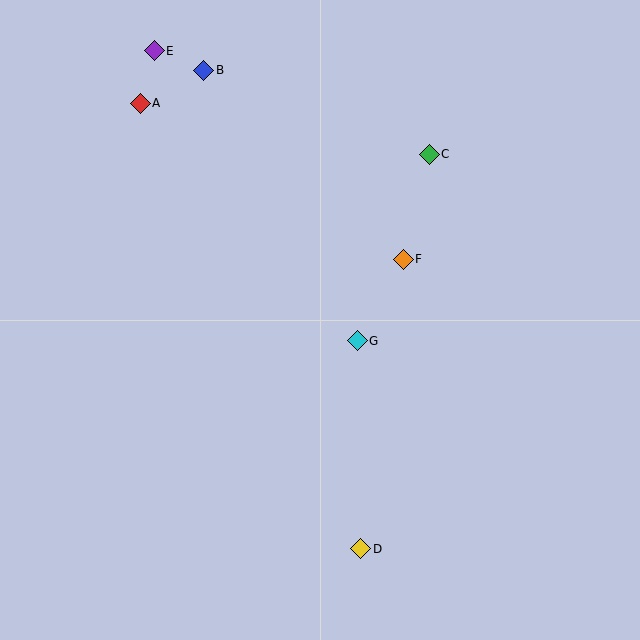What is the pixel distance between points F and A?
The distance between F and A is 306 pixels.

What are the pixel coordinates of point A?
Point A is at (140, 103).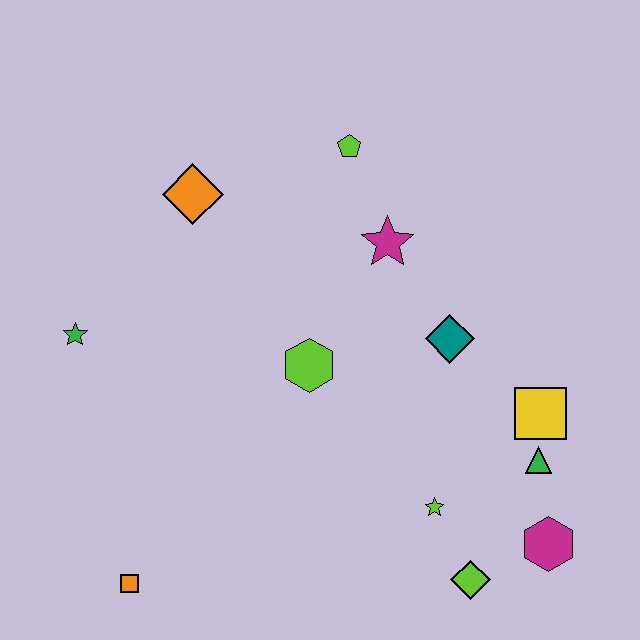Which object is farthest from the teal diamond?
The orange square is farthest from the teal diamond.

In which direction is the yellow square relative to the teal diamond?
The yellow square is to the right of the teal diamond.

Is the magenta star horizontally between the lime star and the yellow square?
No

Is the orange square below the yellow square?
Yes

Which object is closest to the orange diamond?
The lime pentagon is closest to the orange diamond.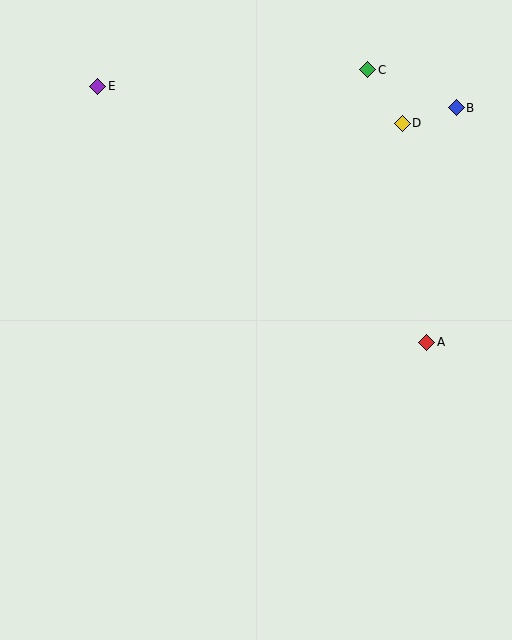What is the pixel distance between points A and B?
The distance between A and B is 236 pixels.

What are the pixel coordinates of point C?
Point C is at (368, 70).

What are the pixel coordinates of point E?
Point E is at (98, 86).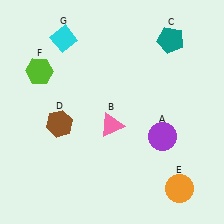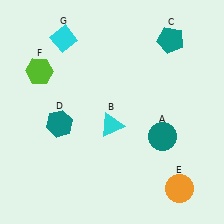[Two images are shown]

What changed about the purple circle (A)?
In Image 1, A is purple. In Image 2, it changed to teal.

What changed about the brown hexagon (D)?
In Image 1, D is brown. In Image 2, it changed to teal.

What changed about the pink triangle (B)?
In Image 1, B is pink. In Image 2, it changed to cyan.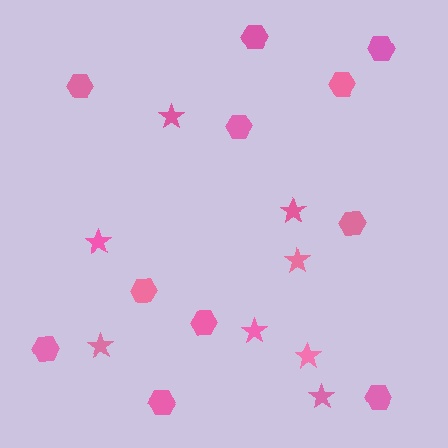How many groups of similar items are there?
There are 2 groups: one group of hexagons (11) and one group of stars (8).